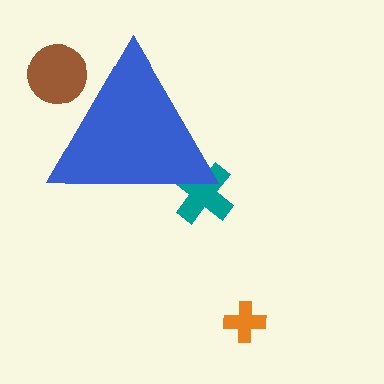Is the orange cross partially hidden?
No, the orange cross is fully visible.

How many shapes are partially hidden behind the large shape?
2 shapes are partially hidden.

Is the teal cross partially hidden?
Yes, the teal cross is partially hidden behind the blue triangle.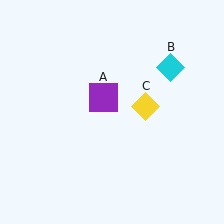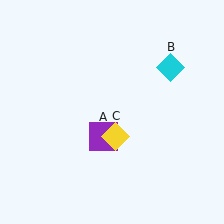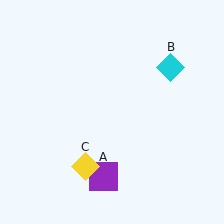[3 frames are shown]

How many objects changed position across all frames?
2 objects changed position: purple square (object A), yellow diamond (object C).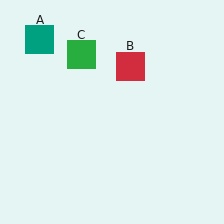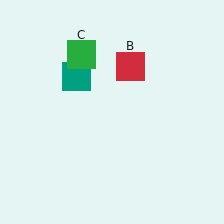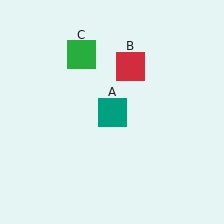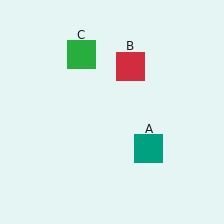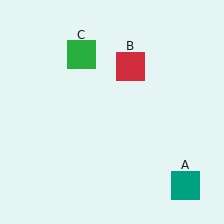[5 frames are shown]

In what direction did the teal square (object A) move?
The teal square (object A) moved down and to the right.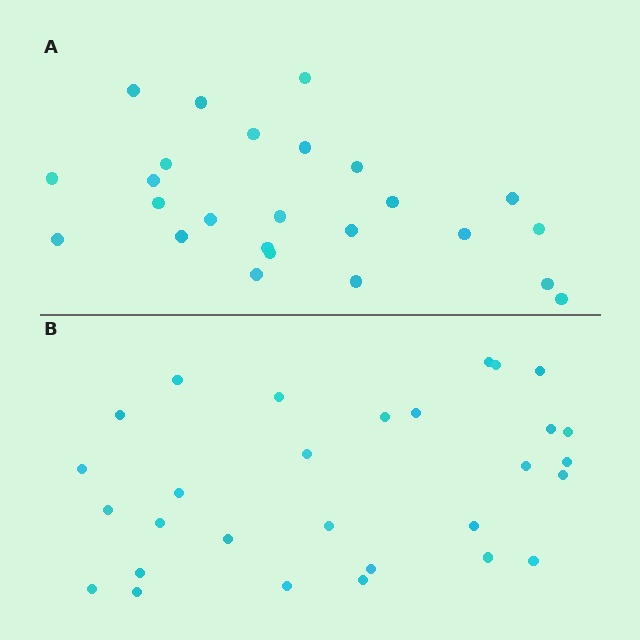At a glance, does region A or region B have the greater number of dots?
Region B (the bottom region) has more dots.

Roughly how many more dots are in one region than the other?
Region B has about 4 more dots than region A.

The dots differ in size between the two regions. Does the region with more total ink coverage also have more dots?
No. Region A has more total ink coverage because its dots are larger, but region B actually contains more individual dots. Total area can be misleading — the number of items is what matters here.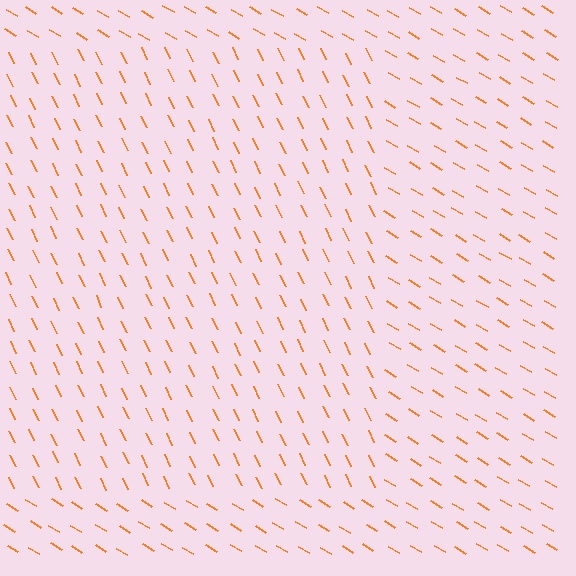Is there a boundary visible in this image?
Yes, there is a texture boundary formed by a change in line orientation.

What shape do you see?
I see a rectangle.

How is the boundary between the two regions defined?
The boundary is defined purely by a change in line orientation (approximately 34 degrees difference). All lines are the same color and thickness.